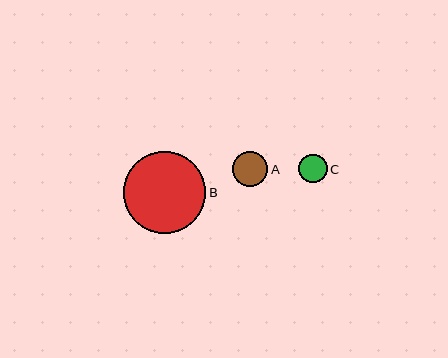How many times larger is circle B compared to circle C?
Circle B is approximately 2.9 times the size of circle C.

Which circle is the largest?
Circle B is the largest with a size of approximately 82 pixels.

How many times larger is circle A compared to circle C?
Circle A is approximately 1.2 times the size of circle C.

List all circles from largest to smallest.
From largest to smallest: B, A, C.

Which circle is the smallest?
Circle C is the smallest with a size of approximately 29 pixels.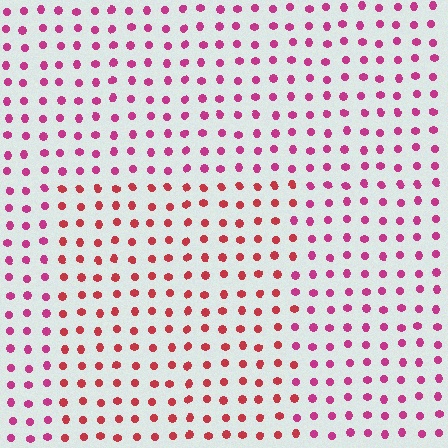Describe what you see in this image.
The image is filled with small magenta elements in a uniform arrangement. A rectangle-shaped region is visible where the elements are tinted to a slightly different hue, forming a subtle color boundary.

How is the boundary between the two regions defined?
The boundary is defined purely by a slight shift in hue (about 30 degrees). Spacing, size, and orientation are identical on both sides.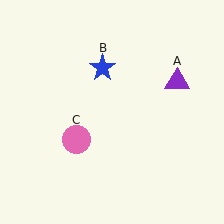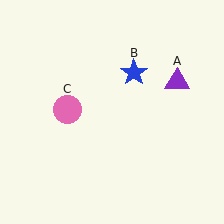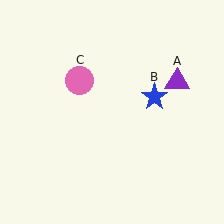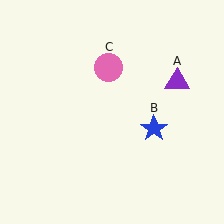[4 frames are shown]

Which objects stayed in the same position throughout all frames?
Purple triangle (object A) remained stationary.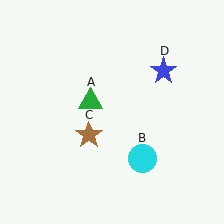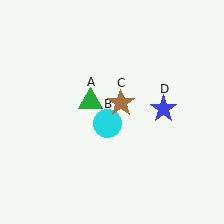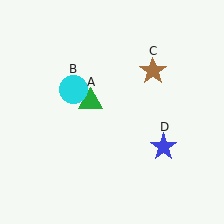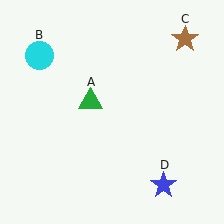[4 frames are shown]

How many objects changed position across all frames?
3 objects changed position: cyan circle (object B), brown star (object C), blue star (object D).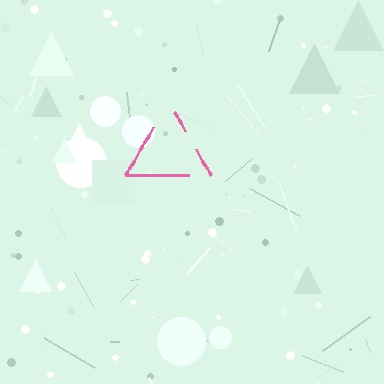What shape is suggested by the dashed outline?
The dashed outline suggests a triangle.